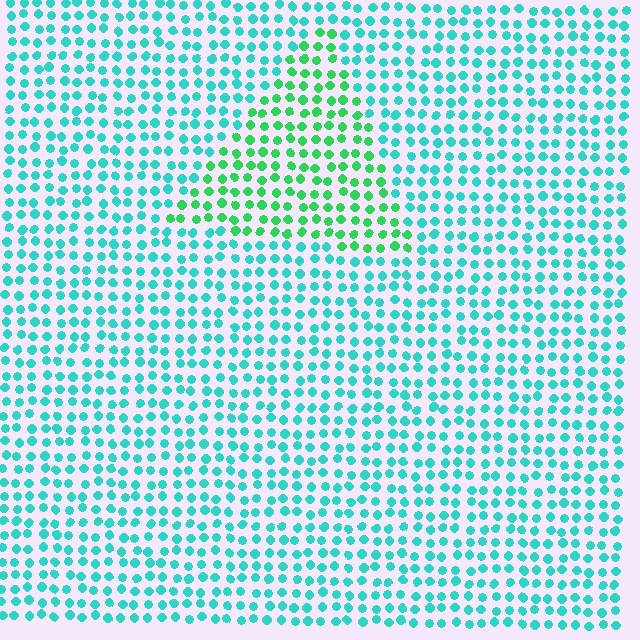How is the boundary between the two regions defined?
The boundary is defined purely by a slight shift in hue (about 40 degrees). Spacing, size, and orientation are identical on both sides.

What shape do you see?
I see a triangle.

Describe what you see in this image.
The image is filled with small cyan elements in a uniform arrangement. A triangle-shaped region is visible where the elements are tinted to a slightly different hue, forming a subtle color boundary.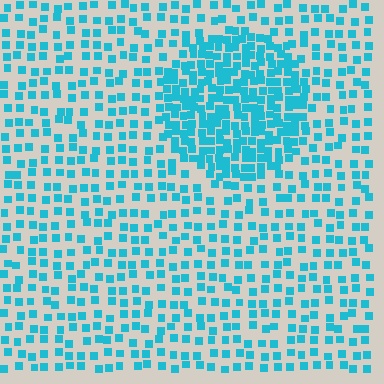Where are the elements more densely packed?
The elements are more densely packed inside the circle boundary.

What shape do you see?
I see a circle.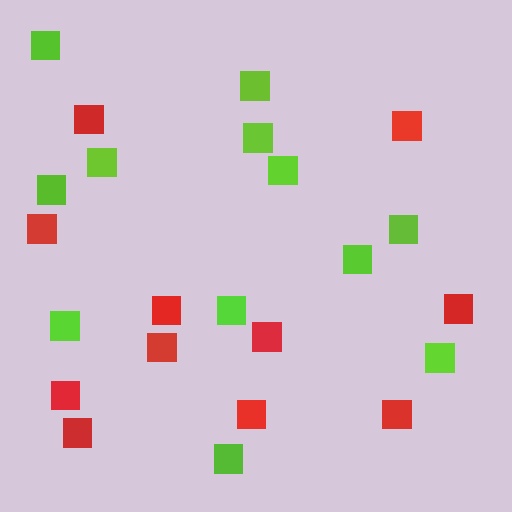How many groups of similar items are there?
There are 2 groups: one group of red squares (11) and one group of lime squares (12).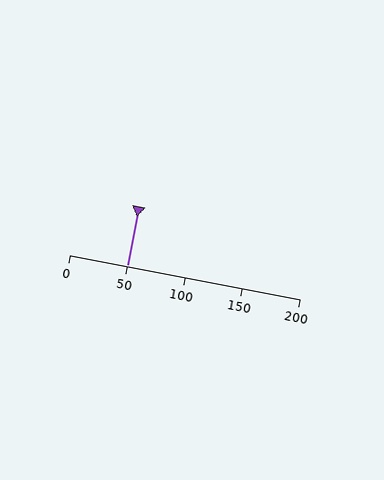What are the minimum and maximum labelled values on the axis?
The axis runs from 0 to 200.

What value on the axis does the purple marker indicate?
The marker indicates approximately 50.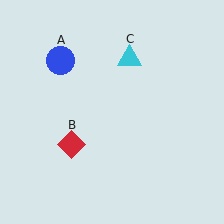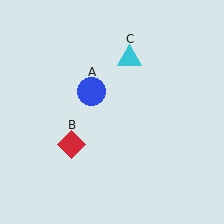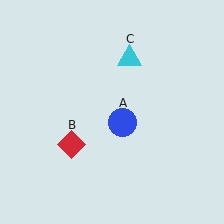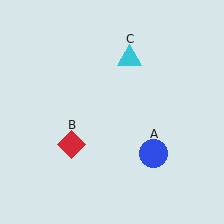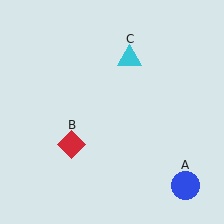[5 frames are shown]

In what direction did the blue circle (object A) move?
The blue circle (object A) moved down and to the right.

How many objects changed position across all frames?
1 object changed position: blue circle (object A).